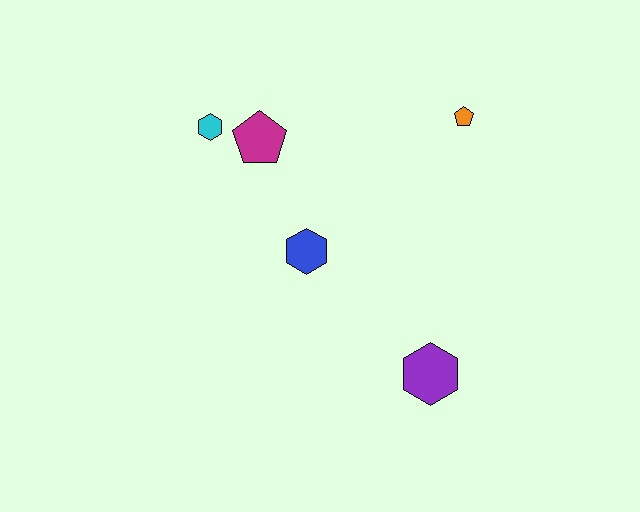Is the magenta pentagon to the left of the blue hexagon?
Yes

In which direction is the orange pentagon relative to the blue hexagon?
The orange pentagon is to the right of the blue hexagon.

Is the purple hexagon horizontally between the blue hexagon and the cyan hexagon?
No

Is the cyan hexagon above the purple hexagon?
Yes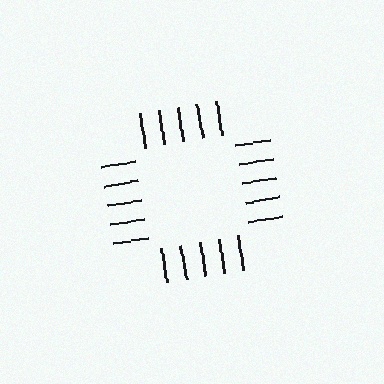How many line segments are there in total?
20 — 5 along each of the 4 edges.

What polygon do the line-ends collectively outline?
An illusory square — the line segments terminate on its edges but no continuous stroke is drawn.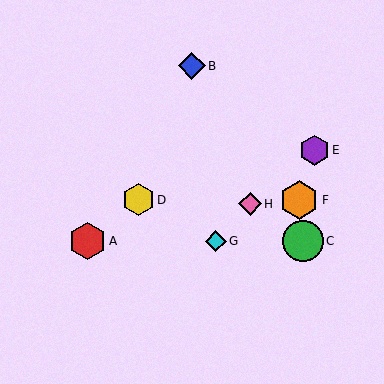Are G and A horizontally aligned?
Yes, both are at y≈241.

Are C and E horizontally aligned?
No, C is at y≈241 and E is at y≈150.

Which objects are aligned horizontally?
Objects A, C, G are aligned horizontally.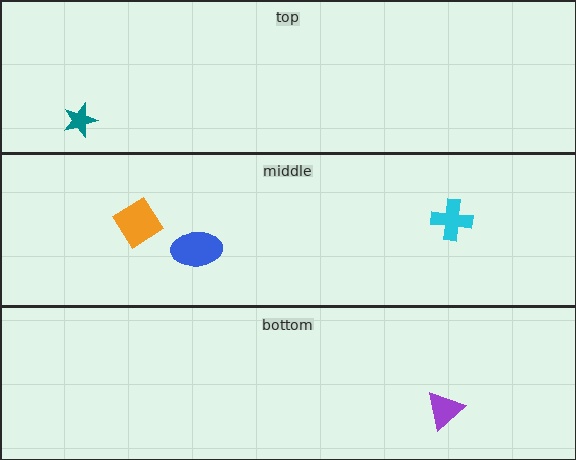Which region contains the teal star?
The top region.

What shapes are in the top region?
The teal star.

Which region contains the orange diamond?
The middle region.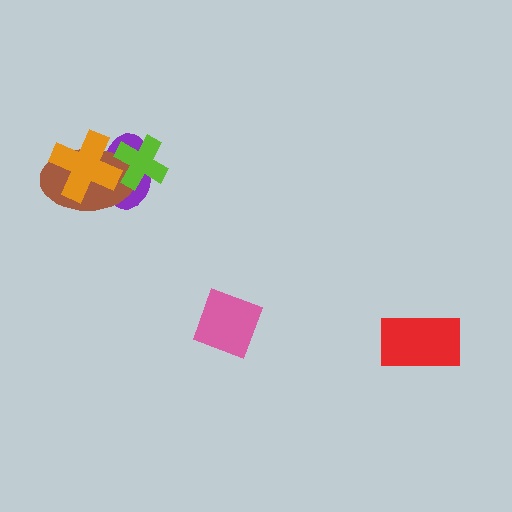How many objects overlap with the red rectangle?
0 objects overlap with the red rectangle.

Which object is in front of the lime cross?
The orange cross is in front of the lime cross.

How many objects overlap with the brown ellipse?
3 objects overlap with the brown ellipse.